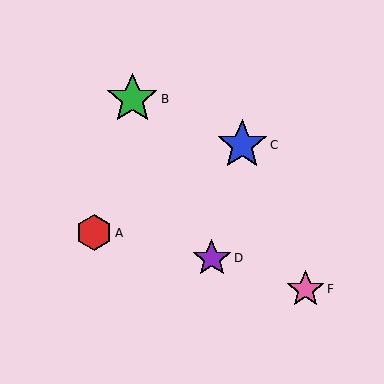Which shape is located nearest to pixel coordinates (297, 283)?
The pink star (labeled F) at (306, 289) is nearest to that location.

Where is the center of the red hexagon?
The center of the red hexagon is at (94, 233).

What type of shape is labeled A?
Shape A is a red hexagon.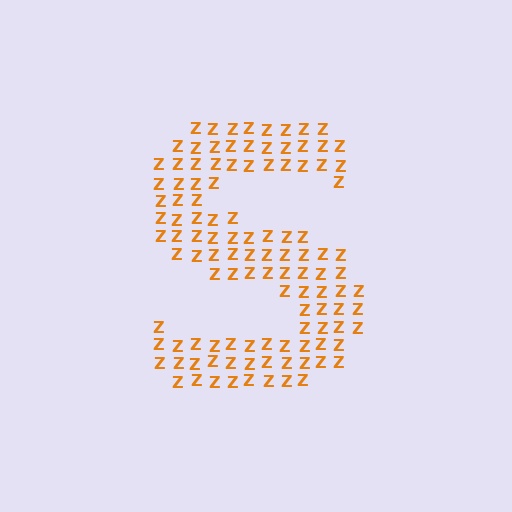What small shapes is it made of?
It is made of small letter Z's.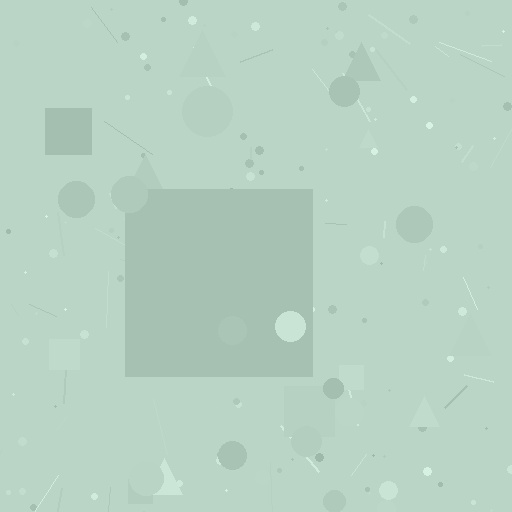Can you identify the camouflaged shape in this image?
The camouflaged shape is a square.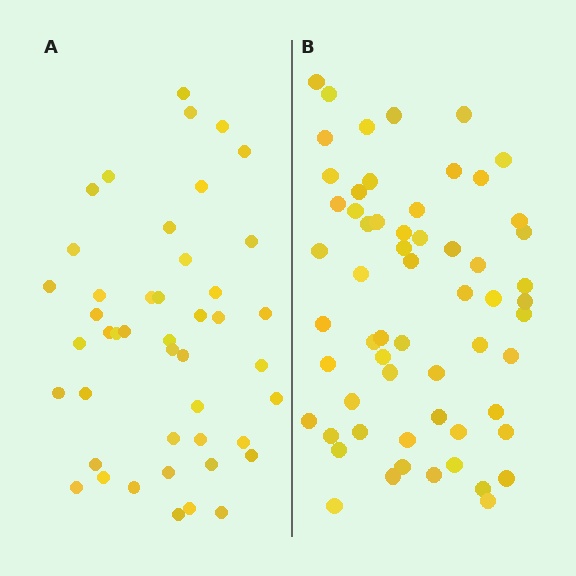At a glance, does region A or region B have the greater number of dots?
Region B (the right region) has more dots.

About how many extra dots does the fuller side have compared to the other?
Region B has approximately 15 more dots than region A.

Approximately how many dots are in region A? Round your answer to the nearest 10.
About 40 dots. (The exact count is 45, which rounds to 40.)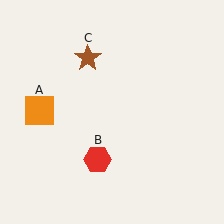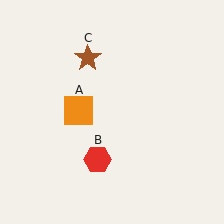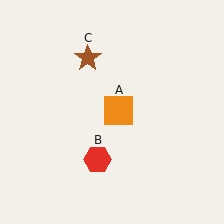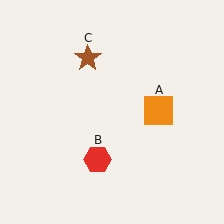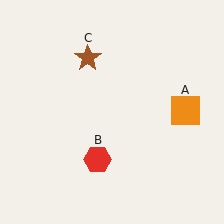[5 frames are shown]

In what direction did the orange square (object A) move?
The orange square (object A) moved right.